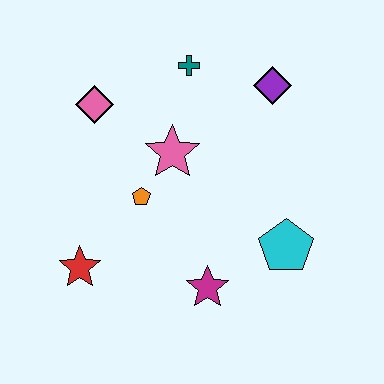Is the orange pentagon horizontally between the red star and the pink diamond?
No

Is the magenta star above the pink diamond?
No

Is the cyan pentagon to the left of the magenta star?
No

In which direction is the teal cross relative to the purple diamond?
The teal cross is to the left of the purple diamond.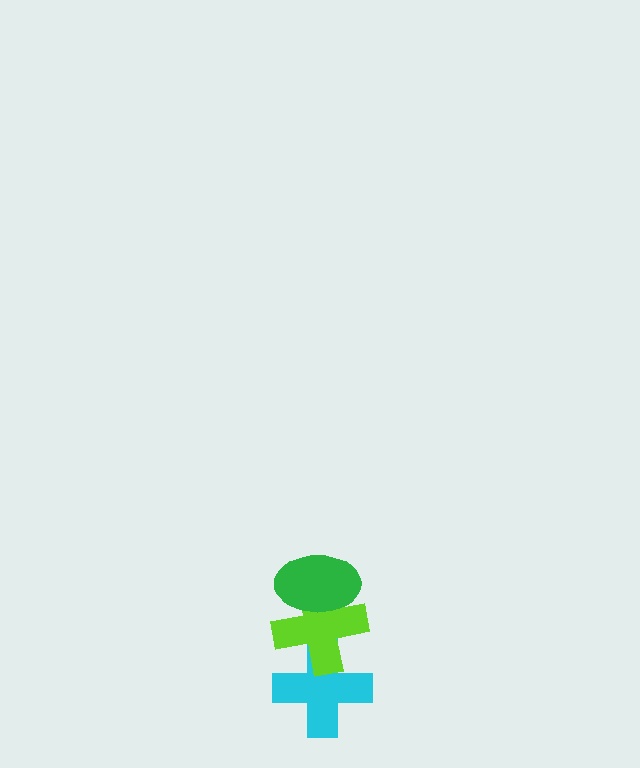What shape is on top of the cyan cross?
The lime cross is on top of the cyan cross.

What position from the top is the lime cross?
The lime cross is 2nd from the top.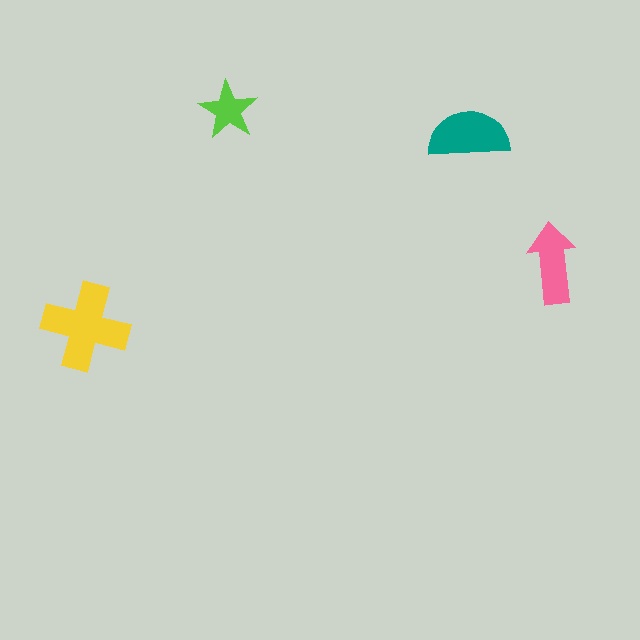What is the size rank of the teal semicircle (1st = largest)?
2nd.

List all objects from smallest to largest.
The lime star, the pink arrow, the teal semicircle, the yellow cross.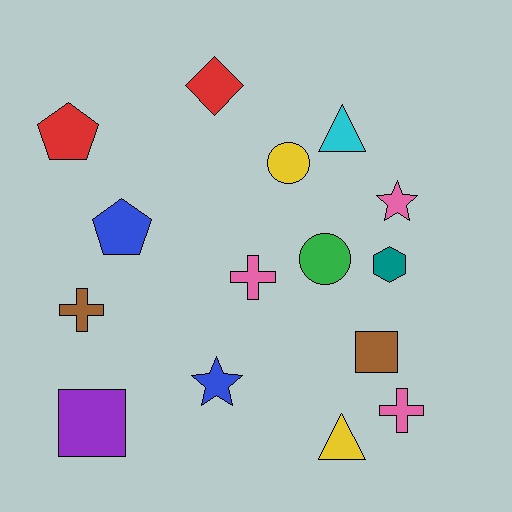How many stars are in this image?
There are 2 stars.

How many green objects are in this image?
There is 1 green object.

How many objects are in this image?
There are 15 objects.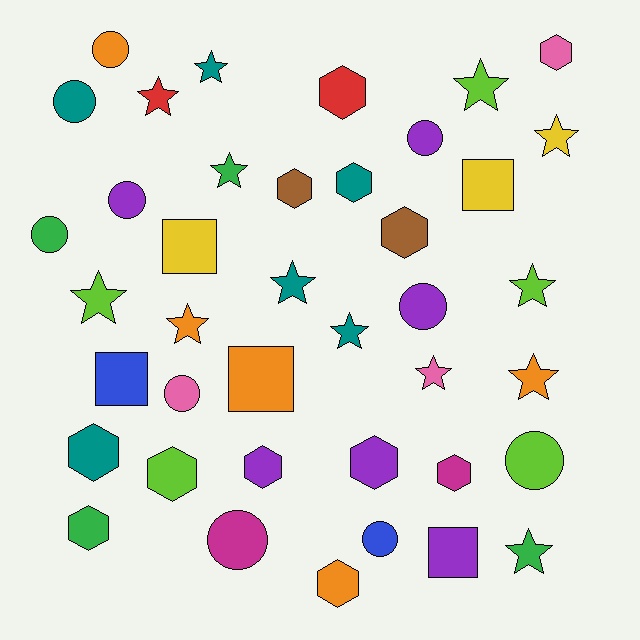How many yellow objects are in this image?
There are 3 yellow objects.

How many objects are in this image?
There are 40 objects.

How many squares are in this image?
There are 5 squares.